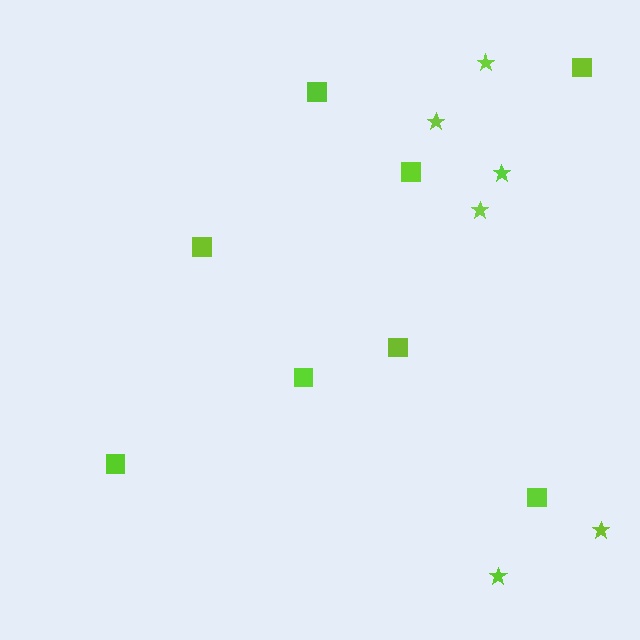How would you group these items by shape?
There are 2 groups: one group of squares (8) and one group of stars (6).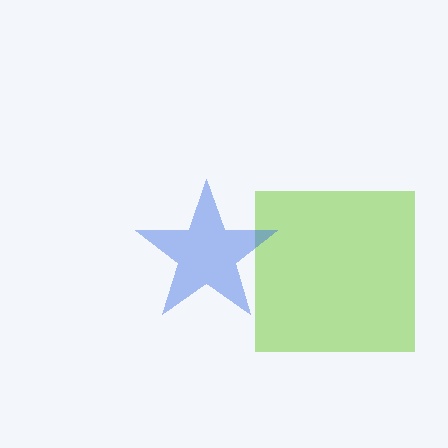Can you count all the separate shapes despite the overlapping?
Yes, there are 2 separate shapes.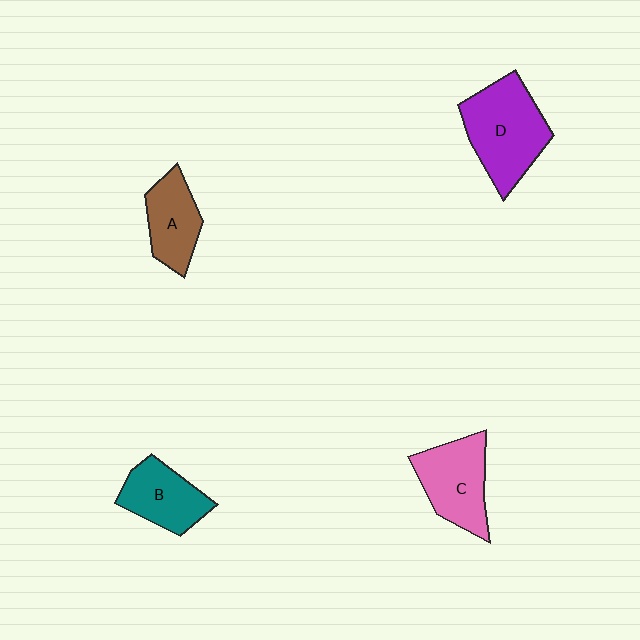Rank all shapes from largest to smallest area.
From largest to smallest: D (purple), C (pink), B (teal), A (brown).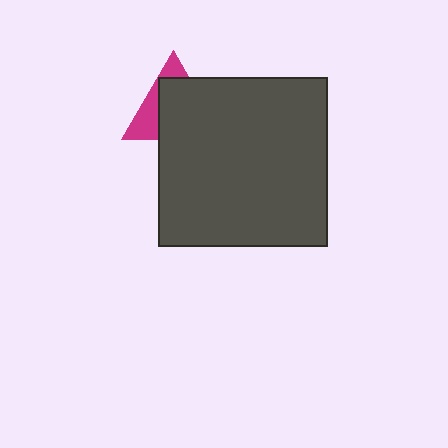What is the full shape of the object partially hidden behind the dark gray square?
The partially hidden object is a magenta triangle.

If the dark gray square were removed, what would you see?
You would see the complete magenta triangle.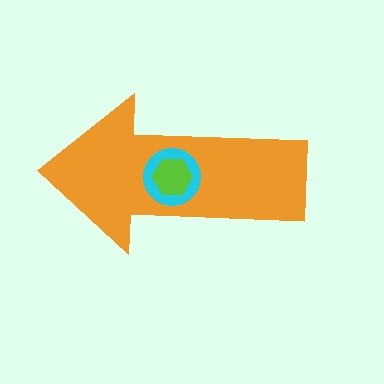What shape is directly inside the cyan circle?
The lime hexagon.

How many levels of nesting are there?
3.